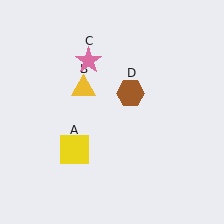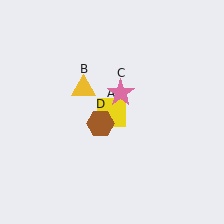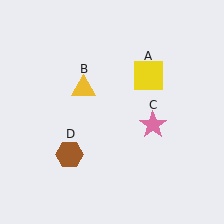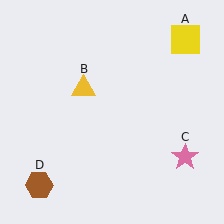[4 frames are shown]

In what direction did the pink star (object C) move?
The pink star (object C) moved down and to the right.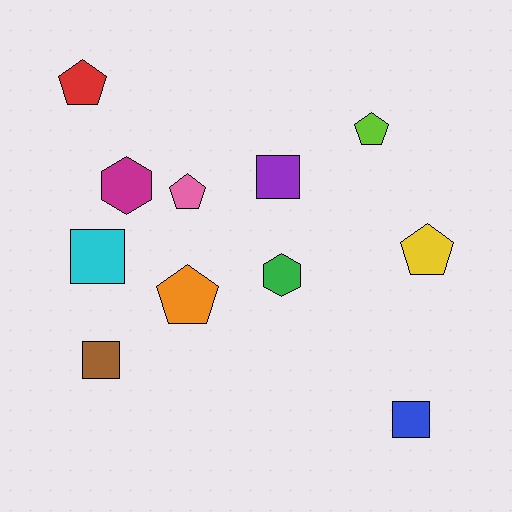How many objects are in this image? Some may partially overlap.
There are 11 objects.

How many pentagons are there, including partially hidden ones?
There are 5 pentagons.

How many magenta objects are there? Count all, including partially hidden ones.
There is 1 magenta object.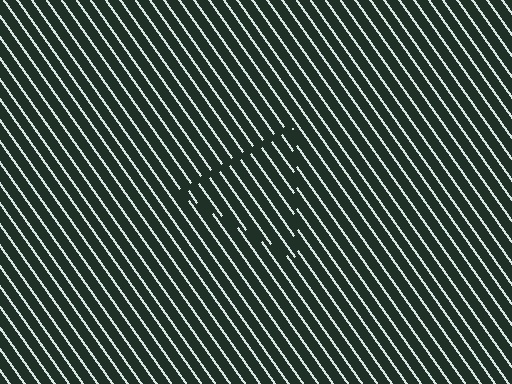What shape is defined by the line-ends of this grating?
An illusory triangle. The interior of the shape contains the same grating, shifted by half a period — the contour is defined by the phase discontinuity where line-ends from the inner and outer gratings abut.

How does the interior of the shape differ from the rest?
The interior of the shape contains the same grating, shifted by half a period — the contour is defined by the phase discontinuity where line-ends from the inner and outer gratings abut.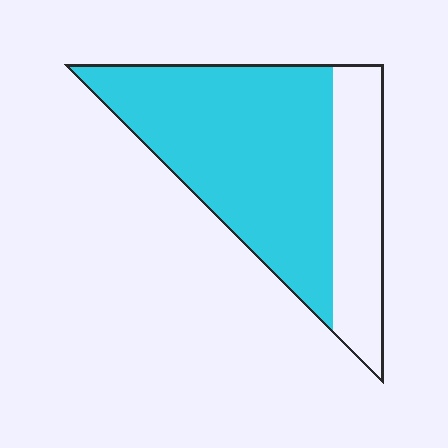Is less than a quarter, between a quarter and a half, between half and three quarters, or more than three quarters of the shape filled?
Between half and three quarters.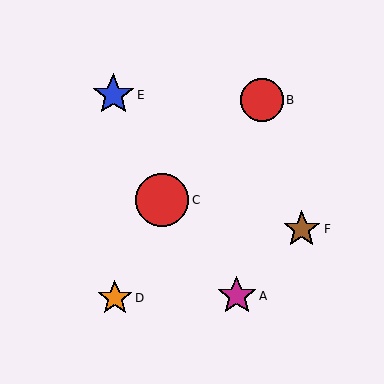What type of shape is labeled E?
Shape E is a blue star.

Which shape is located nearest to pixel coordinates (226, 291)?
The magenta star (labeled A) at (237, 296) is nearest to that location.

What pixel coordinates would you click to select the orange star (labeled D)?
Click at (115, 298) to select the orange star D.